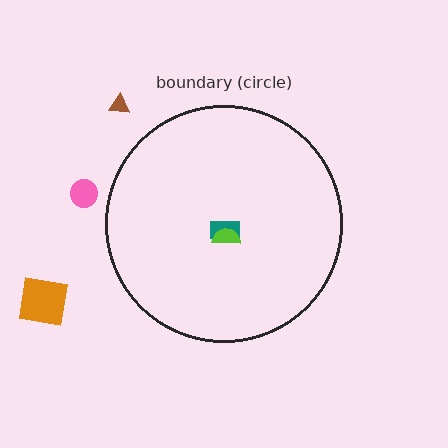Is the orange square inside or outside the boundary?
Outside.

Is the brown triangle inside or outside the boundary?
Outside.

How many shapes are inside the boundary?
2 inside, 3 outside.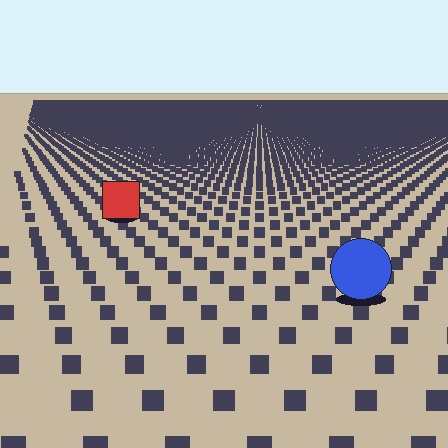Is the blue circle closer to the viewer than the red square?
Yes. The blue circle is closer — you can tell from the texture gradient: the ground texture is coarser near it.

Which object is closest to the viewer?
The blue circle is closest. The texture marks near it are larger and more spread out.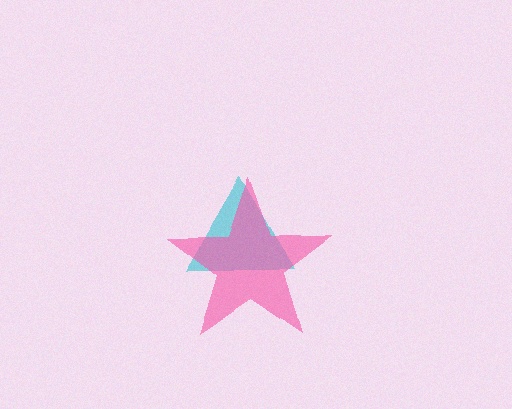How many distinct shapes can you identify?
There are 2 distinct shapes: a cyan triangle, a pink star.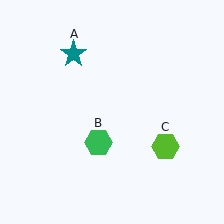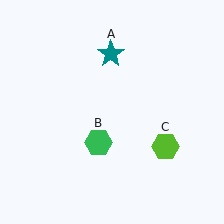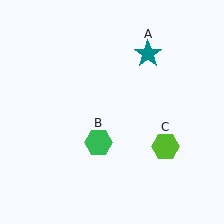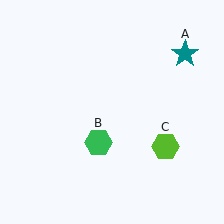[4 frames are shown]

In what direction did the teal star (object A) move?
The teal star (object A) moved right.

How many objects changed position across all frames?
1 object changed position: teal star (object A).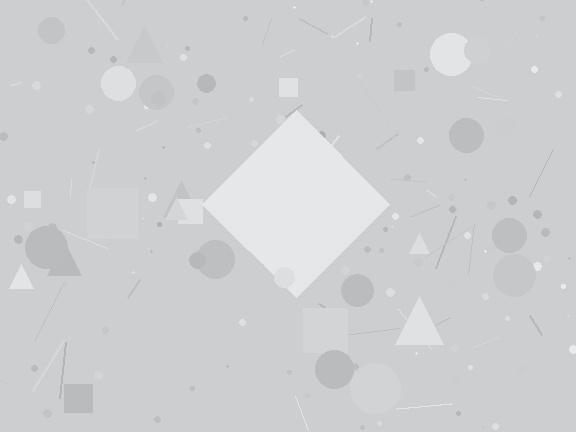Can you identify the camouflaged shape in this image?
The camouflaged shape is a diamond.